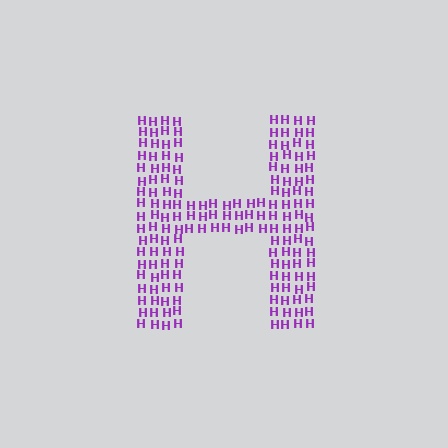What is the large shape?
The large shape is the letter H.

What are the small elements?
The small elements are letter H's.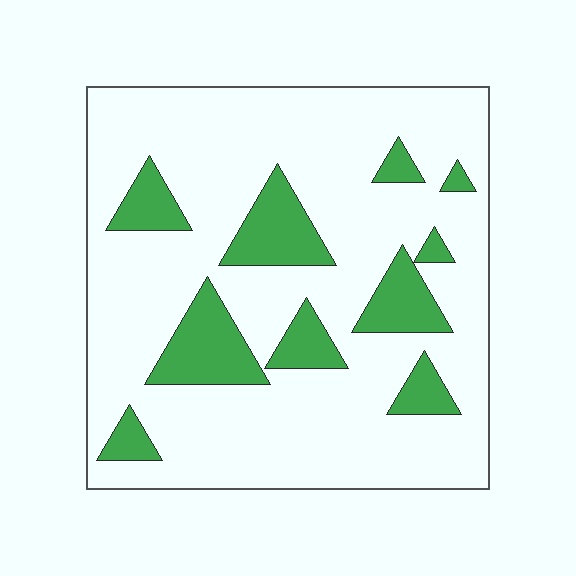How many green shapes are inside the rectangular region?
10.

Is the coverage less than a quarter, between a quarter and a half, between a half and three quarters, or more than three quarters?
Less than a quarter.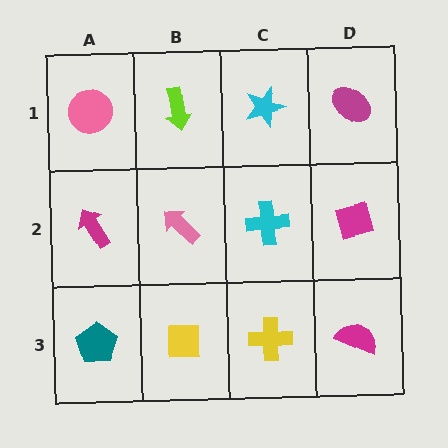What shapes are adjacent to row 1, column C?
A cyan cross (row 2, column C), a lime arrow (row 1, column B), a magenta ellipse (row 1, column D).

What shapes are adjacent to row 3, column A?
A magenta arrow (row 2, column A), a yellow square (row 3, column B).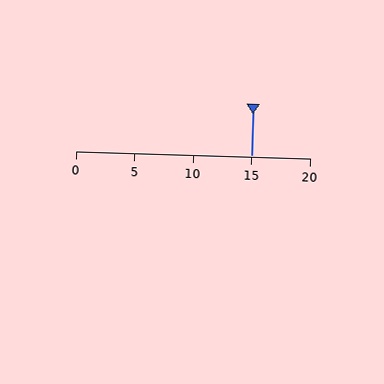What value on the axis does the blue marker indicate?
The marker indicates approximately 15.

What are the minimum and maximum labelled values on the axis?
The axis runs from 0 to 20.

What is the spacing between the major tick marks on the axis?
The major ticks are spaced 5 apart.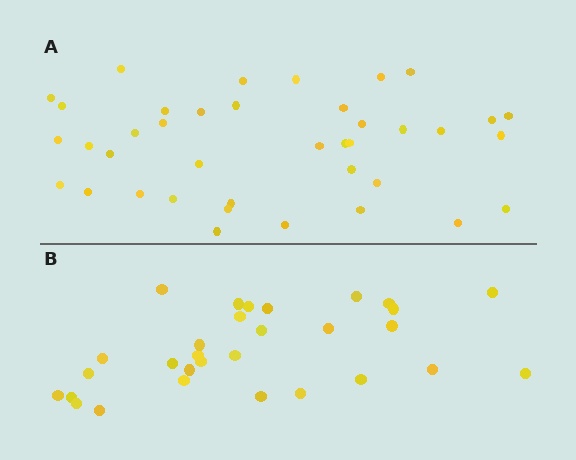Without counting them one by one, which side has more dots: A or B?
Region A (the top region) has more dots.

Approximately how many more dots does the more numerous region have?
Region A has roughly 8 or so more dots than region B.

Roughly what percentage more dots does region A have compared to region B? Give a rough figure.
About 30% more.